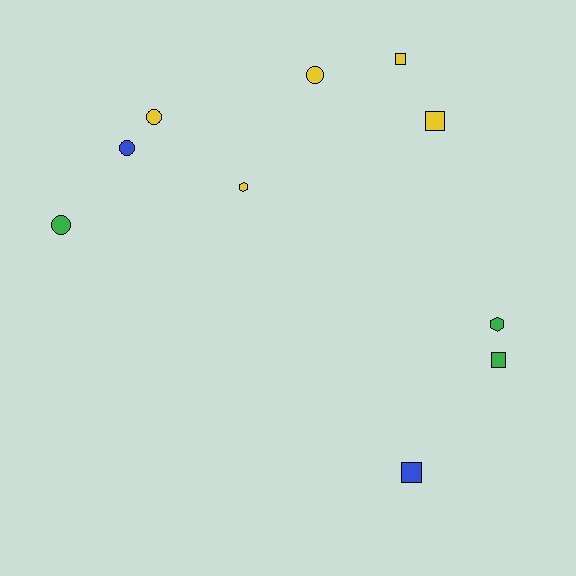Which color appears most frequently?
Yellow, with 5 objects.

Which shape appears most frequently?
Circle, with 4 objects.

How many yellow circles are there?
There are 2 yellow circles.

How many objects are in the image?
There are 10 objects.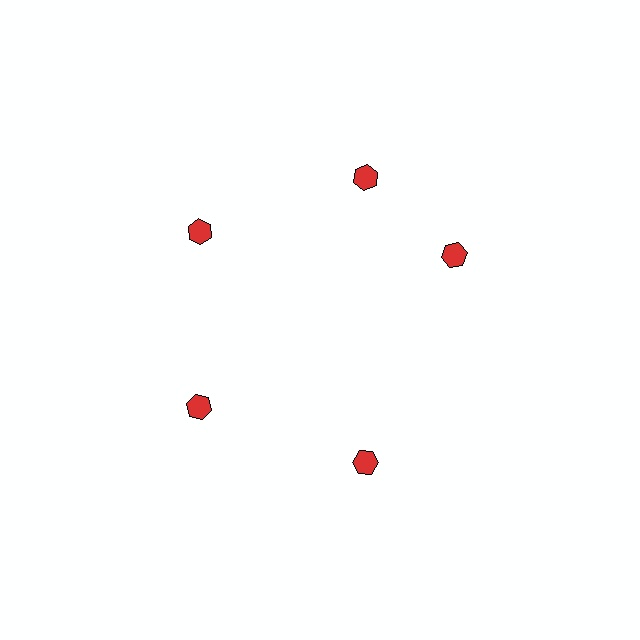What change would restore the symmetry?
The symmetry would be restored by rotating it back into even spacing with its neighbors so that all 5 hexagons sit at equal angles and equal distance from the center.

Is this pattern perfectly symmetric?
No. The 5 red hexagons are arranged in a ring, but one element near the 3 o'clock position is rotated out of alignment along the ring, breaking the 5-fold rotational symmetry.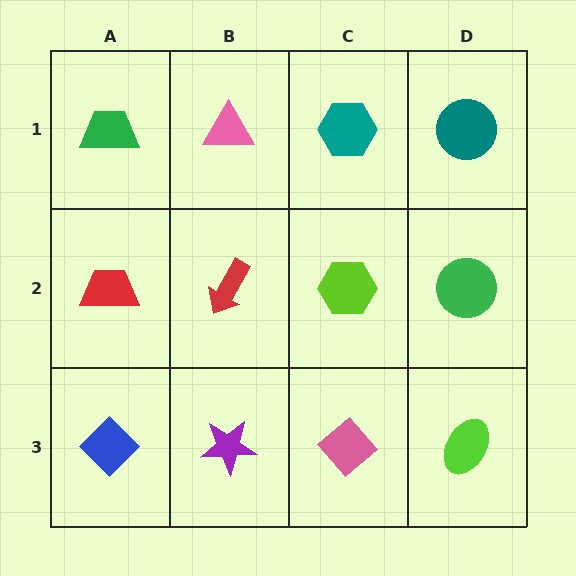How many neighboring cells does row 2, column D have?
3.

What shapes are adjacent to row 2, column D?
A teal circle (row 1, column D), a lime ellipse (row 3, column D), a lime hexagon (row 2, column C).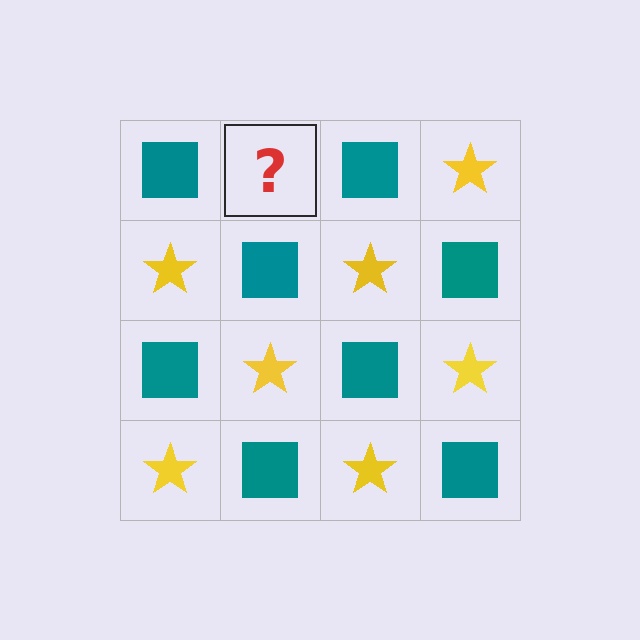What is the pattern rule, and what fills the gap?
The rule is that it alternates teal square and yellow star in a checkerboard pattern. The gap should be filled with a yellow star.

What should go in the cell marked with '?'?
The missing cell should contain a yellow star.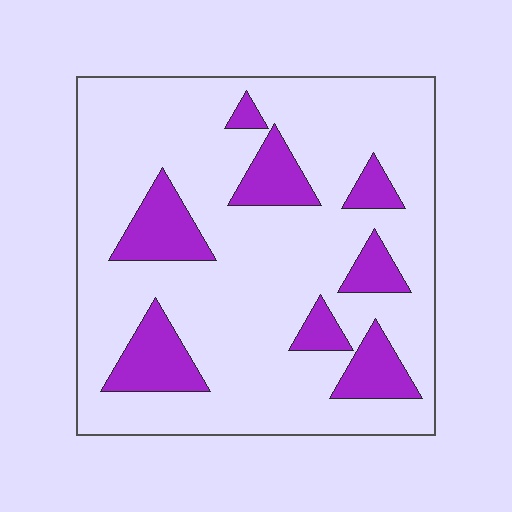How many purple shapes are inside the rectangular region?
8.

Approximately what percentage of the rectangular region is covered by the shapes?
Approximately 20%.